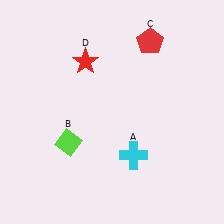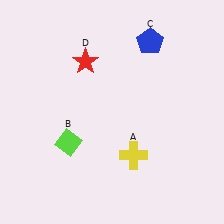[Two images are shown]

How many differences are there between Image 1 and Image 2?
There are 2 differences between the two images.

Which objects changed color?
A changed from cyan to yellow. C changed from red to blue.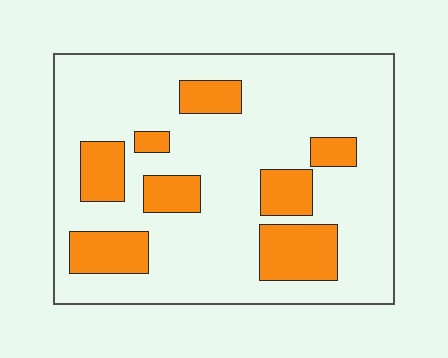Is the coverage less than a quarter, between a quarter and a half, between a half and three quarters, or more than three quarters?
Less than a quarter.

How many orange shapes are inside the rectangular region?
8.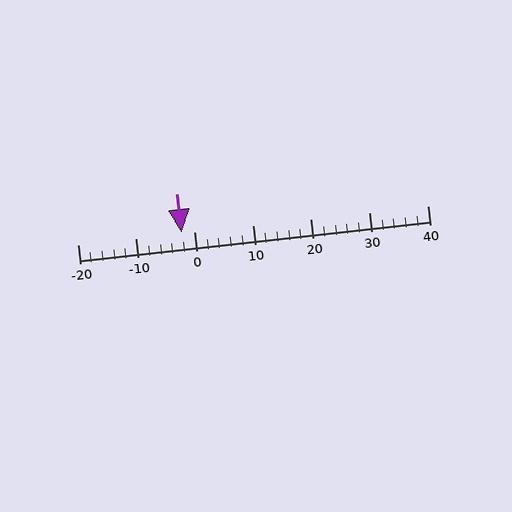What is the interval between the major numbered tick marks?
The major tick marks are spaced 10 units apart.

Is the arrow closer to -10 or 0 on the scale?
The arrow is closer to 0.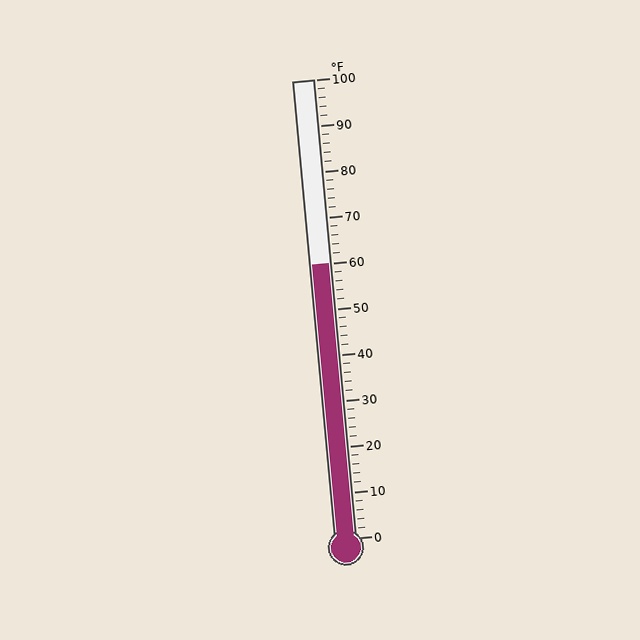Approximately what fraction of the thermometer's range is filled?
The thermometer is filled to approximately 60% of its range.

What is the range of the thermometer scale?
The thermometer scale ranges from 0°F to 100°F.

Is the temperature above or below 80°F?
The temperature is below 80°F.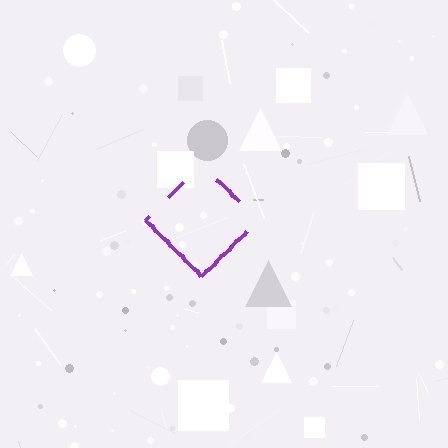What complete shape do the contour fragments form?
The contour fragments form a diamond.